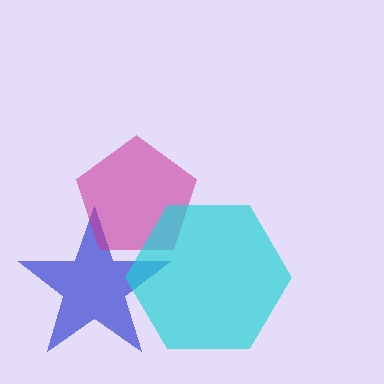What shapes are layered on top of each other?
The layered shapes are: a blue star, a magenta pentagon, a cyan hexagon.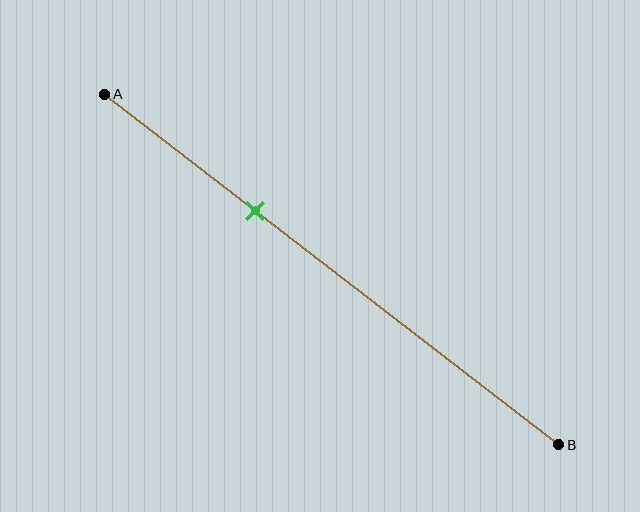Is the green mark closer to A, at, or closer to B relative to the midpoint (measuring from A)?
The green mark is closer to point A than the midpoint of segment AB.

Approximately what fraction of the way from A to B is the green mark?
The green mark is approximately 35% of the way from A to B.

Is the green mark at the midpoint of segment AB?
No, the mark is at about 35% from A, not at the 50% midpoint.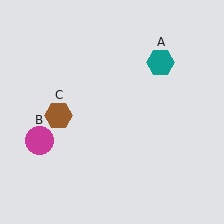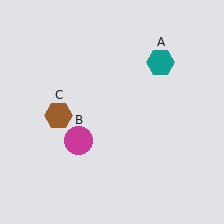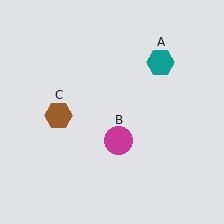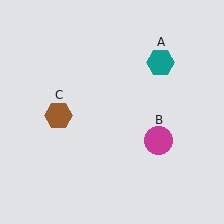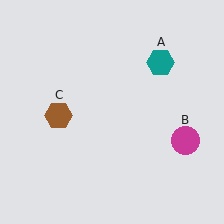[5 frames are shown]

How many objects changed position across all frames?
1 object changed position: magenta circle (object B).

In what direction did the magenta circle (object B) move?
The magenta circle (object B) moved right.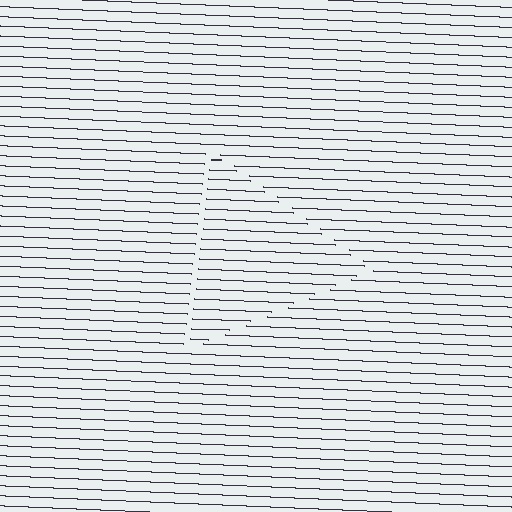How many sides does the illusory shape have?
3 sides — the line-ends trace a triangle.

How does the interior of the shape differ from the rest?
The interior of the shape contains the same grating, shifted by half a period — the contour is defined by the phase discontinuity where line-ends from the inner and outer gratings abut.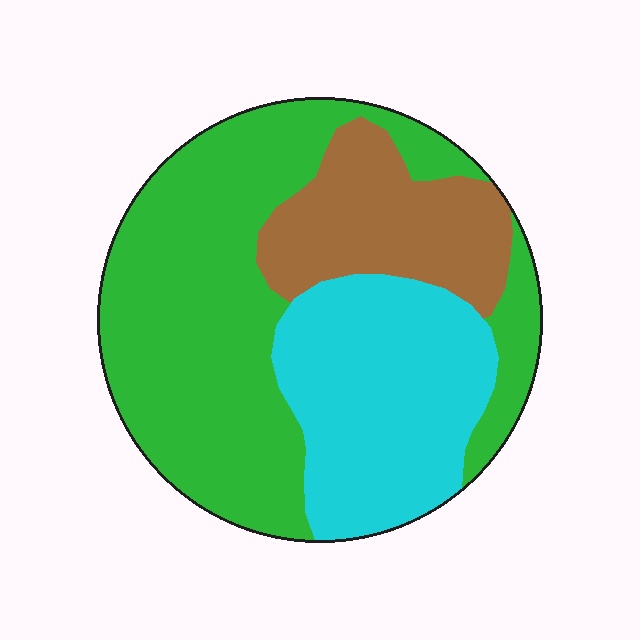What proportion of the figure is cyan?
Cyan takes up between a quarter and a half of the figure.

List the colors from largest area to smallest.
From largest to smallest: green, cyan, brown.